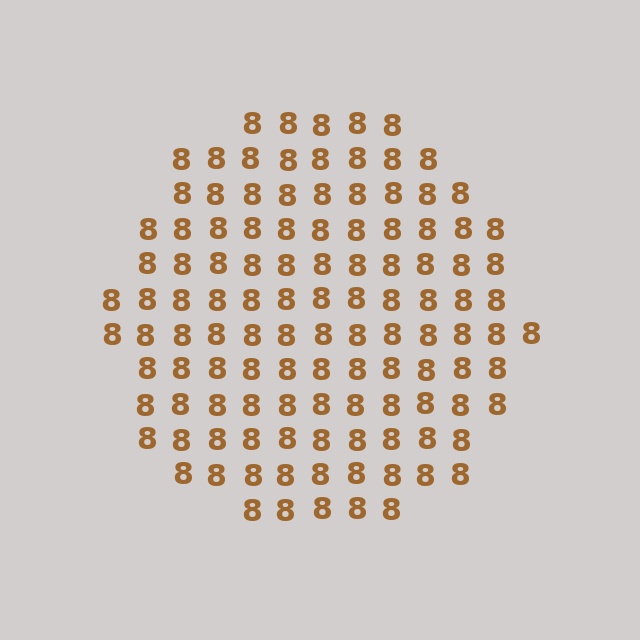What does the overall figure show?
The overall figure shows a circle.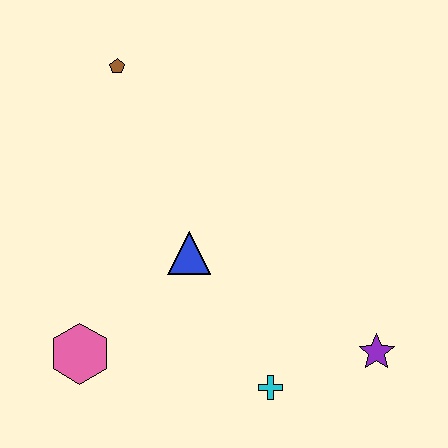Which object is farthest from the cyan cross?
The brown pentagon is farthest from the cyan cross.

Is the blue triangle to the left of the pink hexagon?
No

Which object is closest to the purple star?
The cyan cross is closest to the purple star.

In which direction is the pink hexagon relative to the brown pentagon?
The pink hexagon is below the brown pentagon.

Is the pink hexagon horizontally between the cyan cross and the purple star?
No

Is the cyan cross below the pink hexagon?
Yes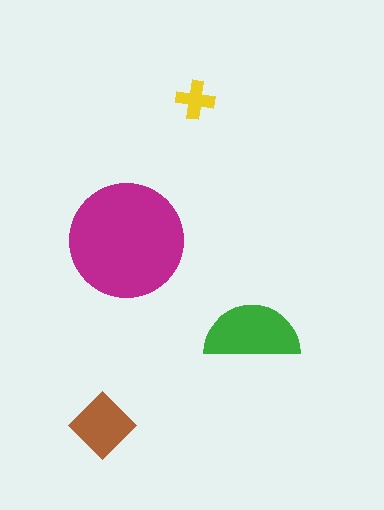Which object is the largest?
The magenta circle.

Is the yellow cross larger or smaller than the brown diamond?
Smaller.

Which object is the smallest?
The yellow cross.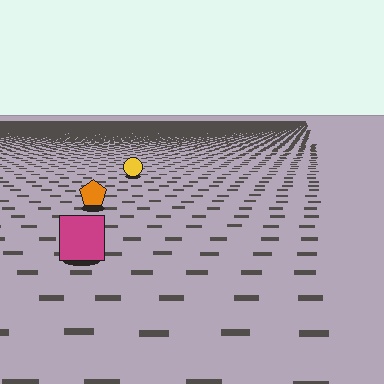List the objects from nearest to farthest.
From nearest to farthest: the magenta square, the orange pentagon, the yellow circle.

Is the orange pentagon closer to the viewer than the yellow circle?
Yes. The orange pentagon is closer — you can tell from the texture gradient: the ground texture is coarser near it.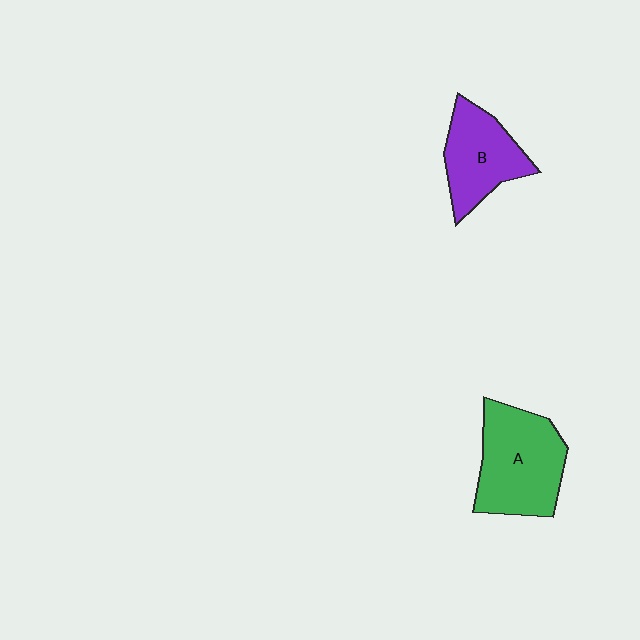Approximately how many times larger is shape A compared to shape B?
Approximately 1.3 times.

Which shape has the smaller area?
Shape B (purple).